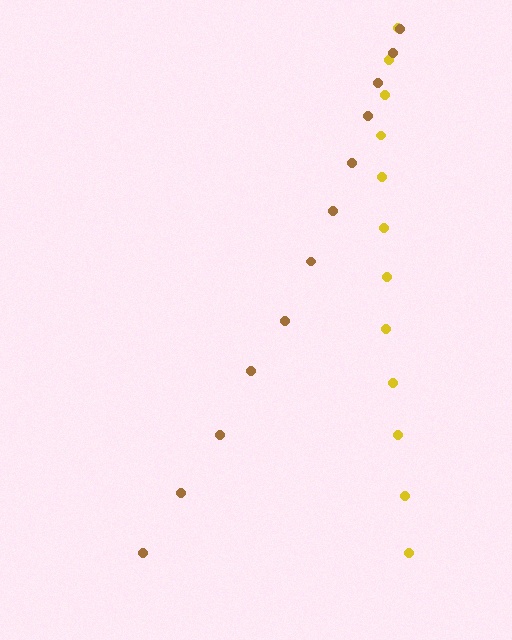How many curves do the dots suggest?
There are 2 distinct paths.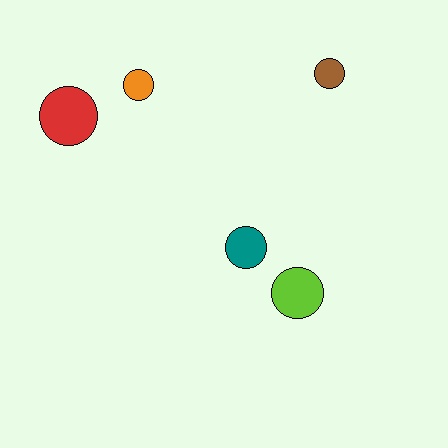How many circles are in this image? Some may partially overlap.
There are 5 circles.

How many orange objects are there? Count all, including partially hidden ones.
There is 1 orange object.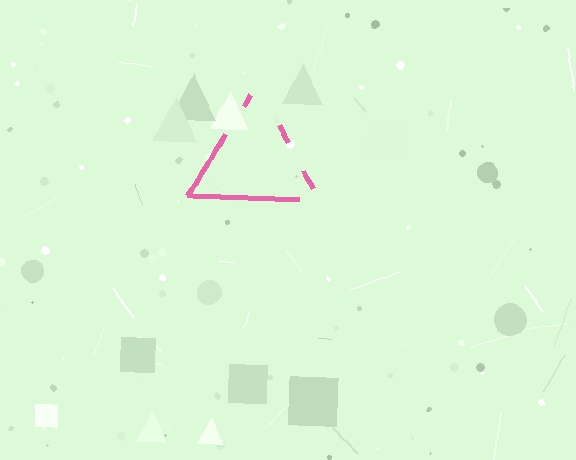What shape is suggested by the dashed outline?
The dashed outline suggests a triangle.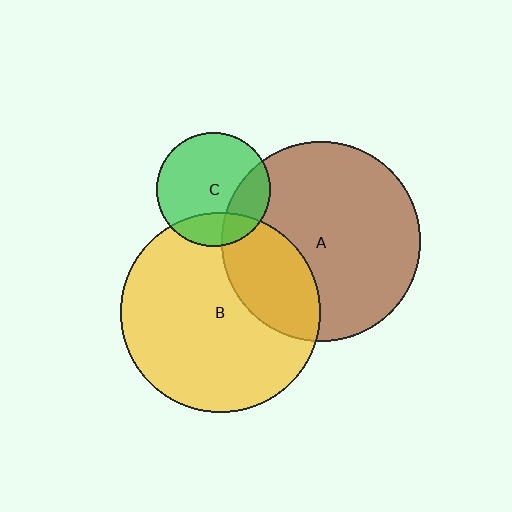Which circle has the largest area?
Circle B (yellow).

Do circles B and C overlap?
Yes.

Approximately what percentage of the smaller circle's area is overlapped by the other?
Approximately 20%.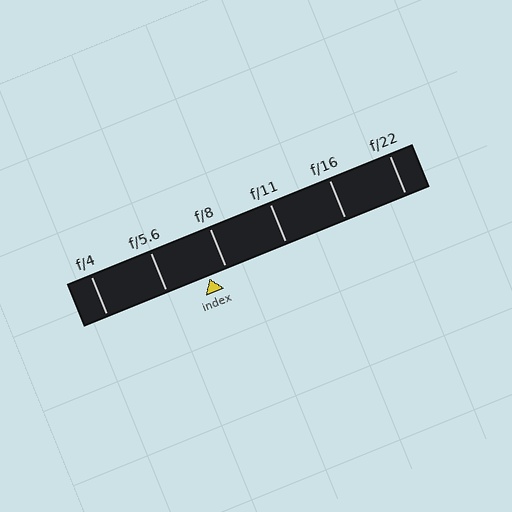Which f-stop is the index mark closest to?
The index mark is closest to f/8.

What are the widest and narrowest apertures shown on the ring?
The widest aperture shown is f/4 and the narrowest is f/22.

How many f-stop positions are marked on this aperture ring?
There are 6 f-stop positions marked.